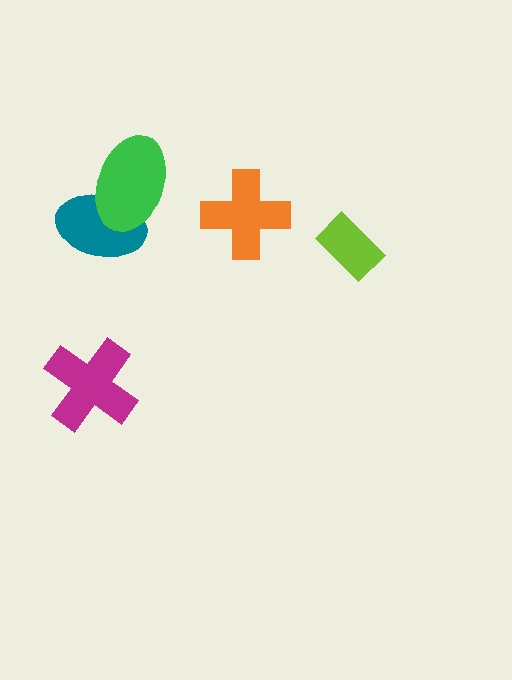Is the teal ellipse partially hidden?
Yes, it is partially covered by another shape.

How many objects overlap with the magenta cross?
0 objects overlap with the magenta cross.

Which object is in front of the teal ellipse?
The green ellipse is in front of the teal ellipse.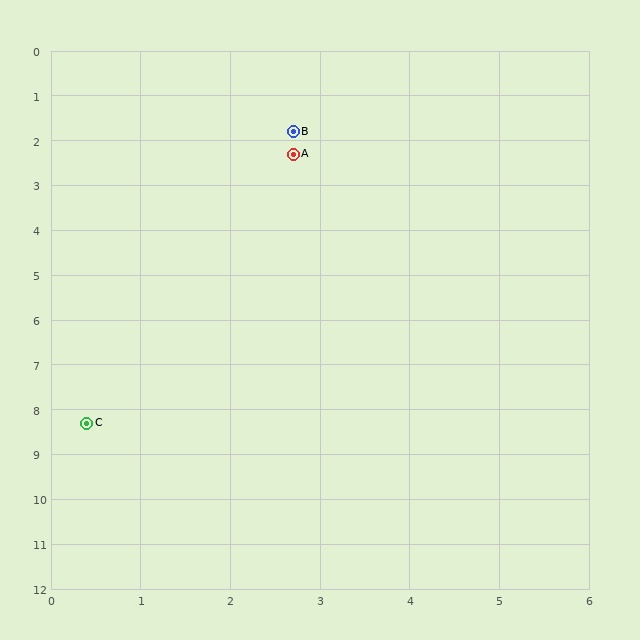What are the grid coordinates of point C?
Point C is at approximately (0.4, 8.3).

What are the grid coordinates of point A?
Point A is at approximately (2.7, 2.3).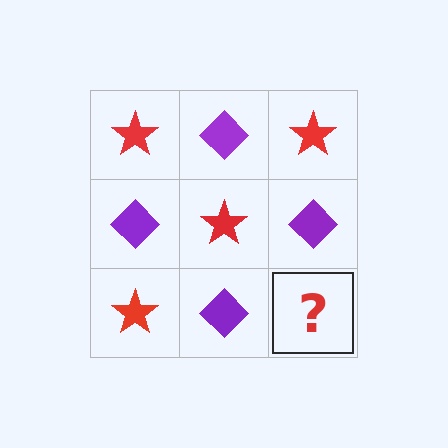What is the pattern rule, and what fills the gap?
The rule is that it alternates red star and purple diamond in a checkerboard pattern. The gap should be filled with a red star.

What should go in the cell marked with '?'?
The missing cell should contain a red star.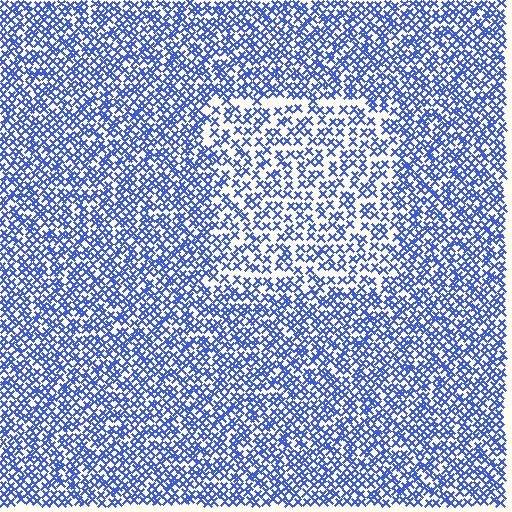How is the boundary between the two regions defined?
The boundary is defined by a change in element density (approximately 1.7x ratio). All elements are the same color, size, and shape.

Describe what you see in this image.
The image contains small blue elements arranged at two different densities. A rectangle-shaped region is visible where the elements are less densely packed than the surrounding area.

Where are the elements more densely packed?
The elements are more densely packed outside the rectangle boundary.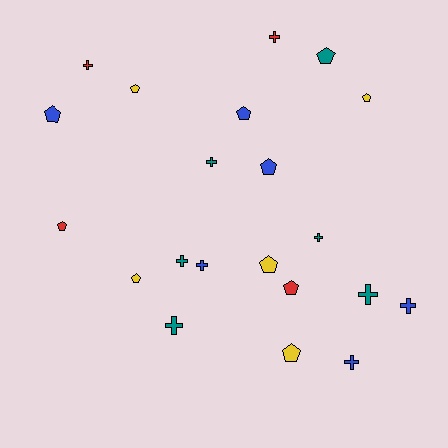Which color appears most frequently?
Blue, with 6 objects.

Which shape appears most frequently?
Pentagon, with 11 objects.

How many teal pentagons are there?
There is 1 teal pentagon.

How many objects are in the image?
There are 21 objects.